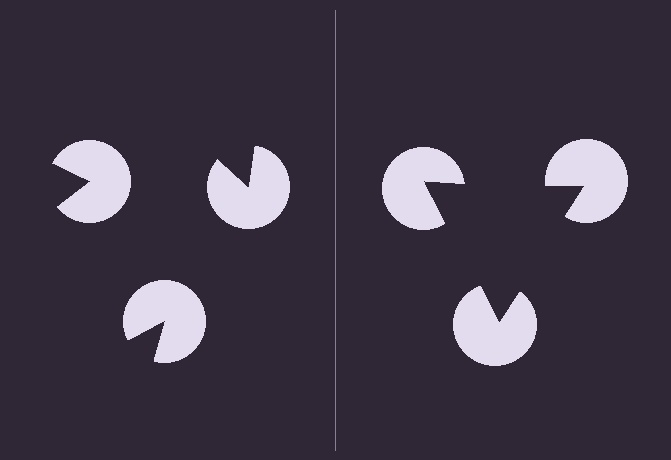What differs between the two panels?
The pac-man discs are positioned identically on both sides; only the wedge orientations differ. On the right they align to a triangle; on the left they are misaligned.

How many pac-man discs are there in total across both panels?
6 — 3 on each side.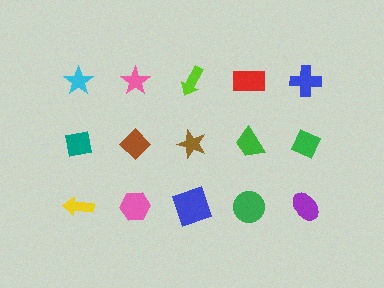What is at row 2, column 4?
A green trapezoid.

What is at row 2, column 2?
A brown diamond.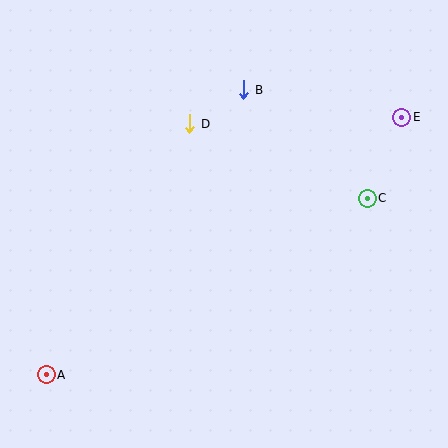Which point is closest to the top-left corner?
Point D is closest to the top-left corner.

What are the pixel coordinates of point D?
Point D is at (190, 124).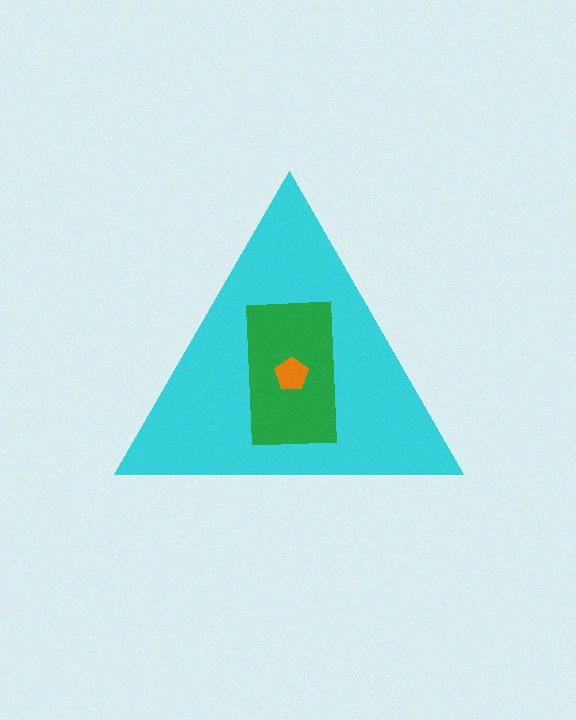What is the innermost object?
The orange pentagon.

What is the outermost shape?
The cyan triangle.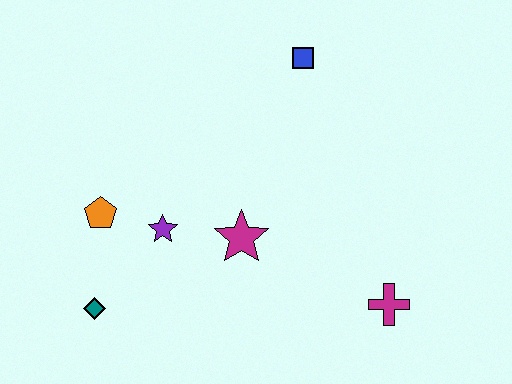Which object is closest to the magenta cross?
The magenta star is closest to the magenta cross.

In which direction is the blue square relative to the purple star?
The blue square is above the purple star.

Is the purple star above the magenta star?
Yes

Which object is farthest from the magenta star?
The blue square is farthest from the magenta star.